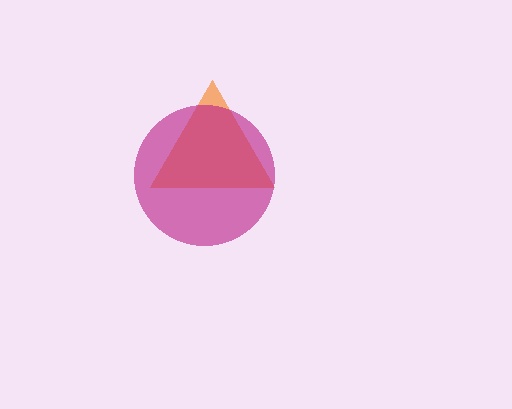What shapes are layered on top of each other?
The layered shapes are: an orange triangle, a magenta circle.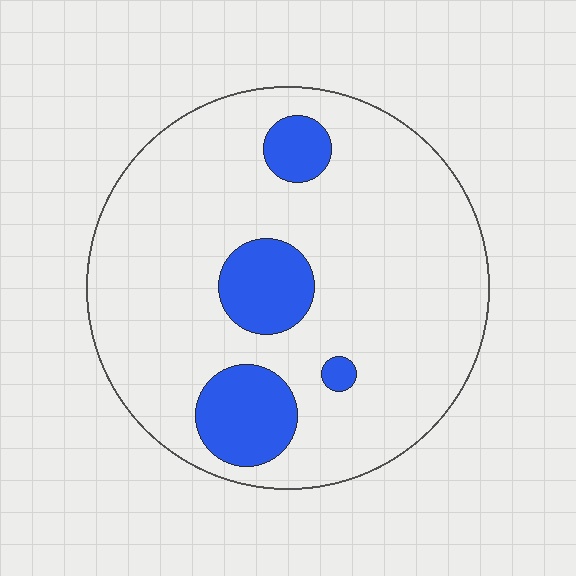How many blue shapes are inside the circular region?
4.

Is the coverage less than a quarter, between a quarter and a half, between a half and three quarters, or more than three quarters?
Less than a quarter.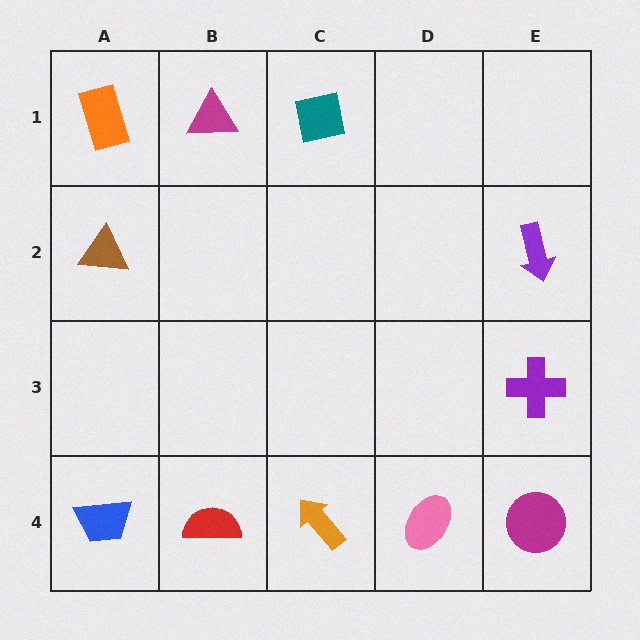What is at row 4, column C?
An orange arrow.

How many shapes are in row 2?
2 shapes.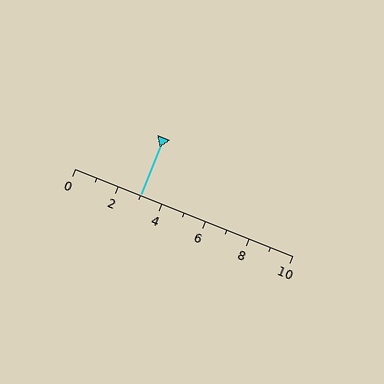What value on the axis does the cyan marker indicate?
The marker indicates approximately 3.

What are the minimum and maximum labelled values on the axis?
The axis runs from 0 to 10.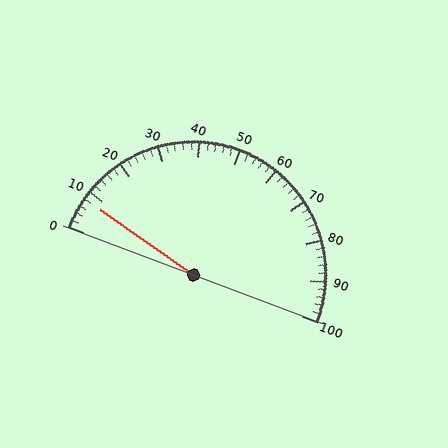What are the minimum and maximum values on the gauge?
The gauge ranges from 0 to 100.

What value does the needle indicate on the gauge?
The needle indicates approximately 8.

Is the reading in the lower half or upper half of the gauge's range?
The reading is in the lower half of the range (0 to 100).